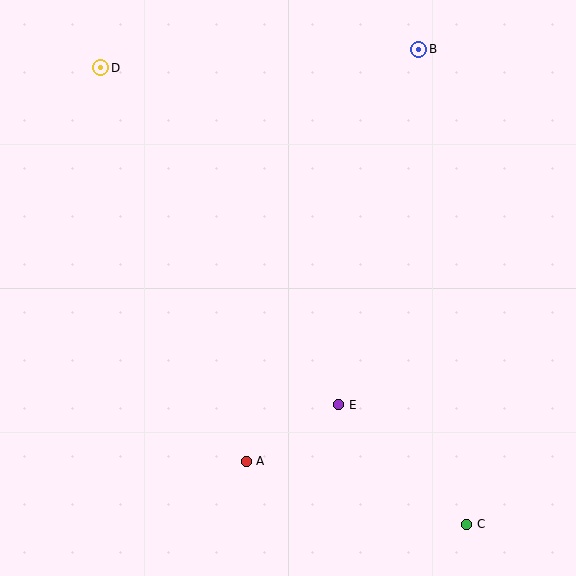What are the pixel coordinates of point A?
Point A is at (246, 461).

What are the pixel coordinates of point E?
Point E is at (339, 405).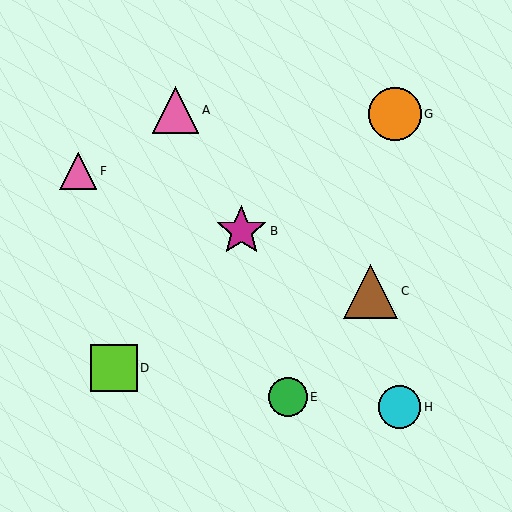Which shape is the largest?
The brown triangle (labeled C) is the largest.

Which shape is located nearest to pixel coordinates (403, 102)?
The orange circle (labeled G) at (395, 114) is nearest to that location.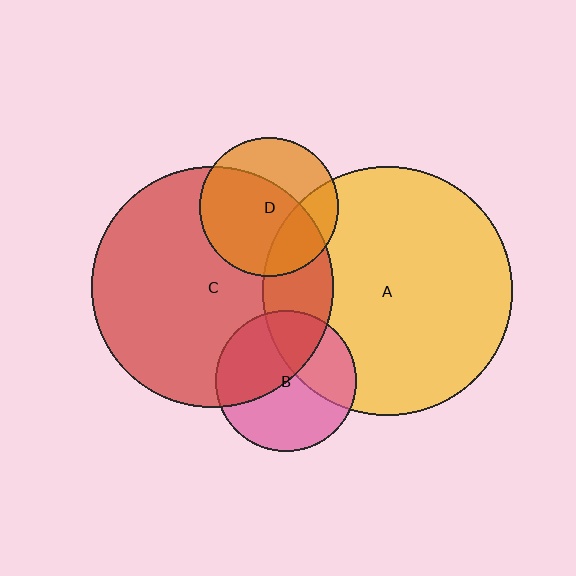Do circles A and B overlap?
Yes.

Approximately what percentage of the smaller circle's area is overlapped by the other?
Approximately 35%.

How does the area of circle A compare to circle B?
Approximately 3.2 times.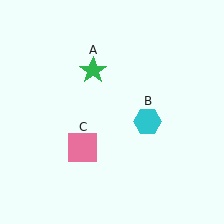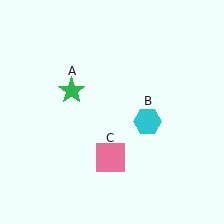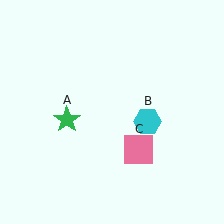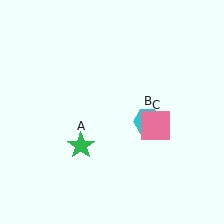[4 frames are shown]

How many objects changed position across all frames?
2 objects changed position: green star (object A), pink square (object C).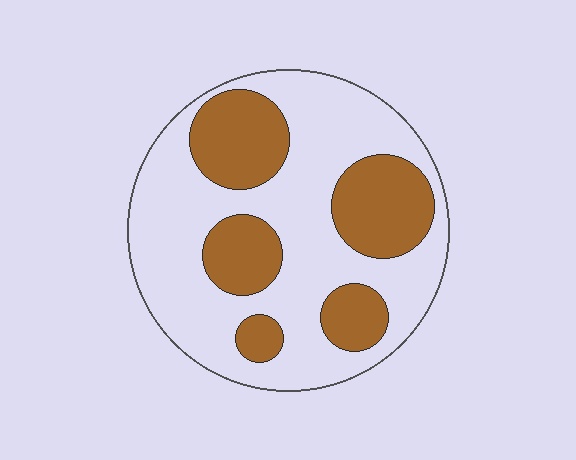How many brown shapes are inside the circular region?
5.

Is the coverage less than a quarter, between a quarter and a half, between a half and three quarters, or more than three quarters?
Between a quarter and a half.